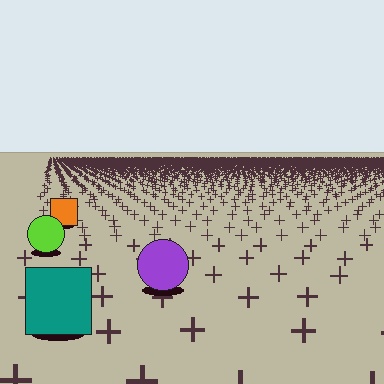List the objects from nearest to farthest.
From nearest to farthest: the teal square, the purple circle, the lime circle, the orange square.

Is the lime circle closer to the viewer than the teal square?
No. The teal square is closer — you can tell from the texture gradient: the ground texture is coarser near it.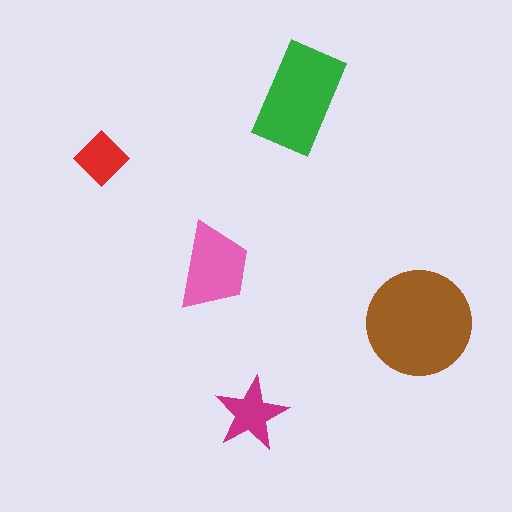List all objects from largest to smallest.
The brown circle, the green rectangle, the pink trapezoid, the magenta star, the red diamond.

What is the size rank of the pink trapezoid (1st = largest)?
3rd.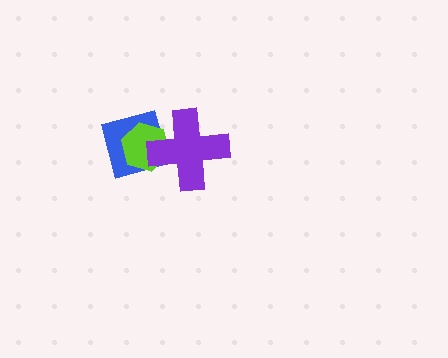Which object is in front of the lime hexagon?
The purple cross is in front of the lime hexagon.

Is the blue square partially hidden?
Yes, it is partially covered by another shape.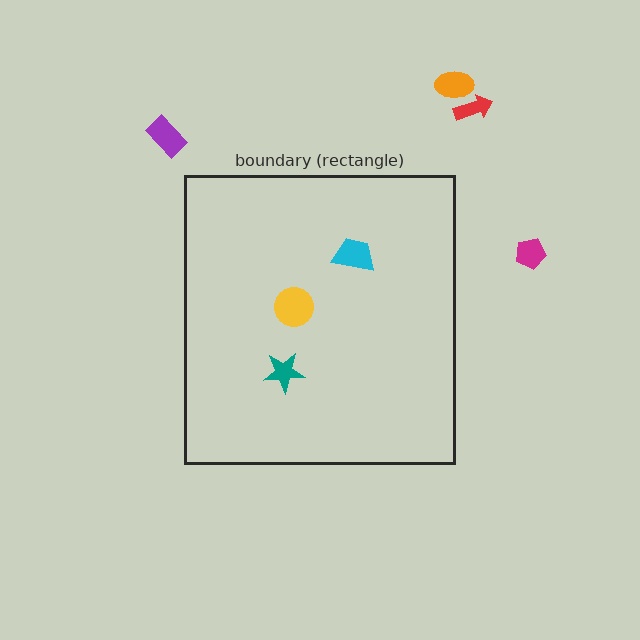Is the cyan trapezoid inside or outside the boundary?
Inside.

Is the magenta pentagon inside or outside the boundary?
Outside.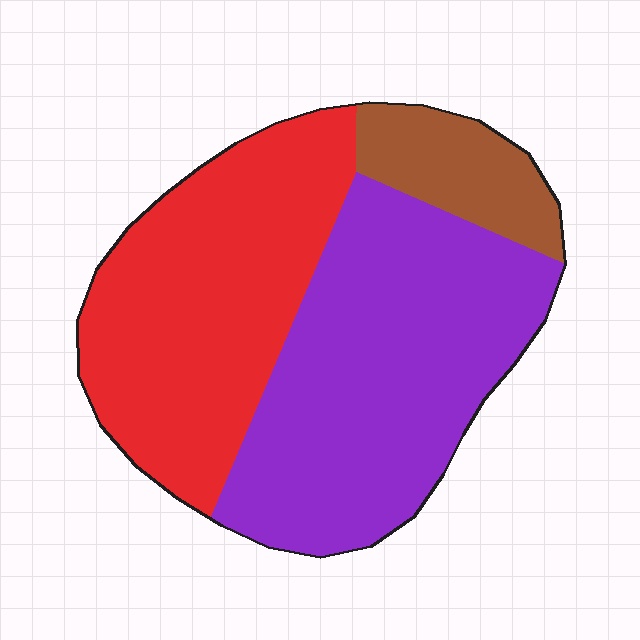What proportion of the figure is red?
Red takes up between a quarter and a half of the figure.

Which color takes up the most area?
Purple, at roughly 45%.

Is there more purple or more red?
Purple.